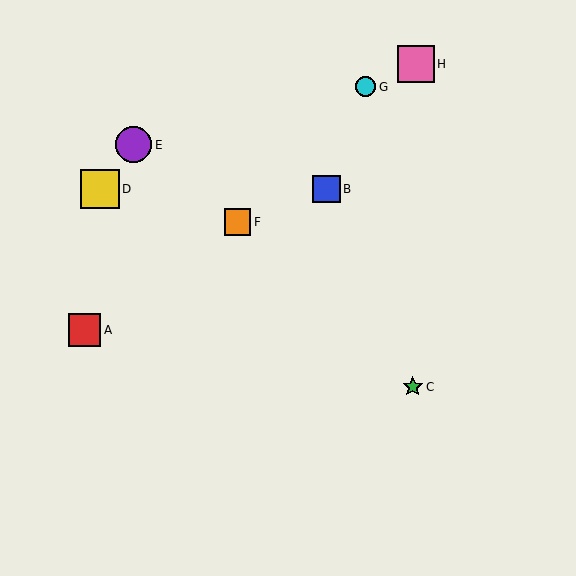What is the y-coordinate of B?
Object B is at y≈189.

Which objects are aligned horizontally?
Objects B, D are aligned horizontally.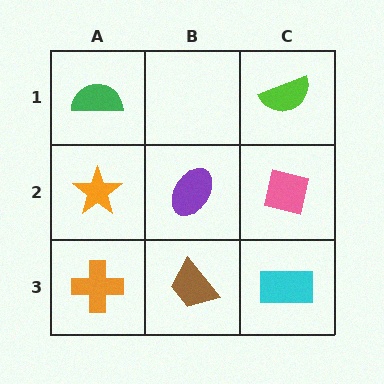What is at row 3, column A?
An orange cross.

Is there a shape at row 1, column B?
No, that cell is empty.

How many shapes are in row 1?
2 shapes.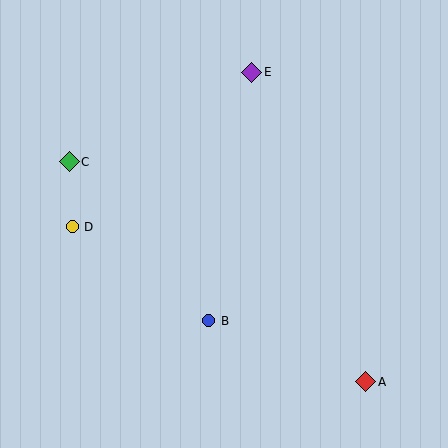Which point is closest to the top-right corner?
Point E is closest to the top-right corner.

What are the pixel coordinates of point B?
Point B is at (209, 321).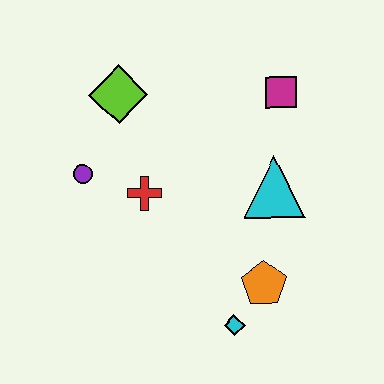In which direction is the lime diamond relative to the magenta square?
The lime diamond is to the left of the magenta square.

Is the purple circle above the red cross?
Yes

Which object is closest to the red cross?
The purple circle is closest to the red cross.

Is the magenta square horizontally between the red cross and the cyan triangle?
No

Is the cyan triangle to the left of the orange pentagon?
No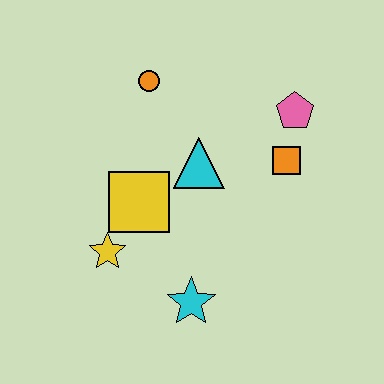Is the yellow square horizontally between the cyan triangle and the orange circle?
No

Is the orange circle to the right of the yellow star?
Yes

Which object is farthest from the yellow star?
The pink pentagon is farthest from the yellow star.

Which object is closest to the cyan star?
The yellow star is closest to the cyan star.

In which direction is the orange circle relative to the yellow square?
The orange circle is above the yellow square.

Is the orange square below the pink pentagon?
Yes